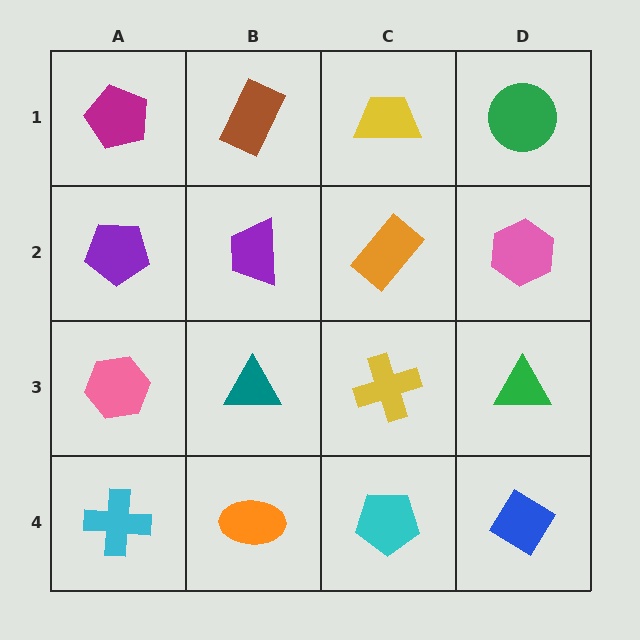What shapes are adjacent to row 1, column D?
A pink hexagon (row 2, column D), a yellow trapezoid (row 1, column C).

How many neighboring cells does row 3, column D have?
3.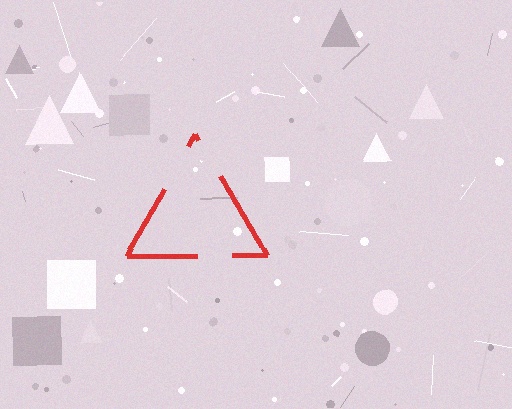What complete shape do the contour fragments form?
The contour fragments form a triangle.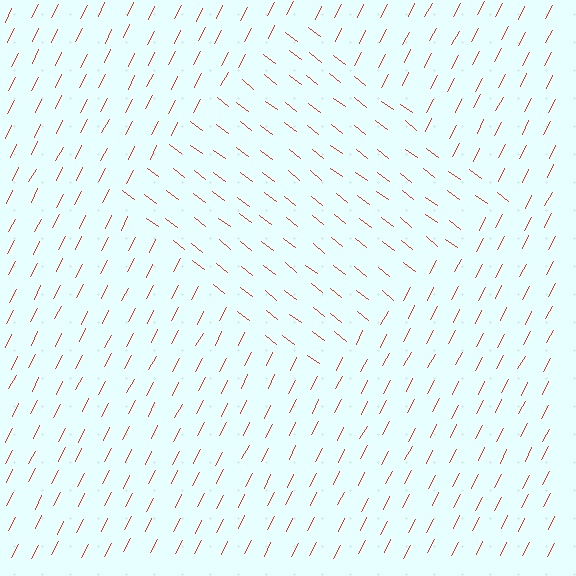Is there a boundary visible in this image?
Yes, there is a texture boundary formed by a change in line orientation.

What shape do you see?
I see a diamond.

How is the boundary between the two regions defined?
The boundary is defined purely by a change in line orientation (approximately 79 degrees difference). All lines are the same color and thickness.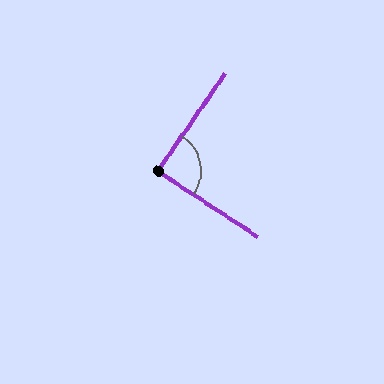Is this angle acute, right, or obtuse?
It is approximately a right angle.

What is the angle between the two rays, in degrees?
Approximately 89 degrees.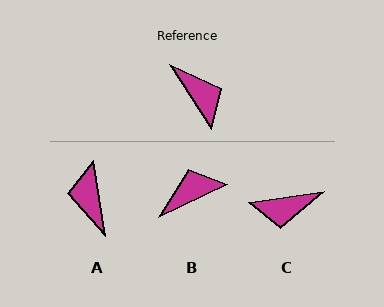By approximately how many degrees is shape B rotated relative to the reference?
Approximately 83 degrees counter-clockwise.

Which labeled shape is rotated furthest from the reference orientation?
A, about 155 degrees away.